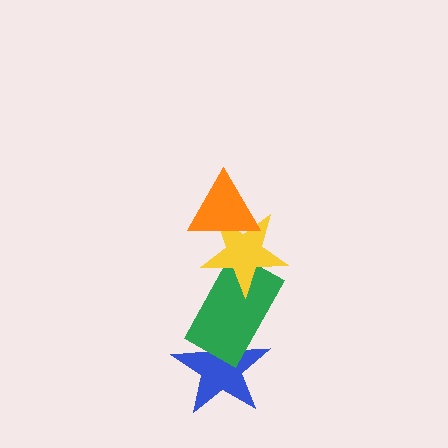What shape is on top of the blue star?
The green rectangle is on top of the blue star.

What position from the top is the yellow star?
The yellow star is 2nd from the top.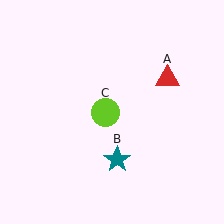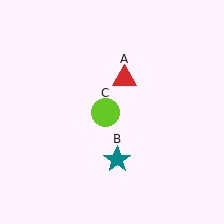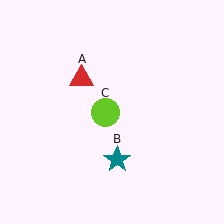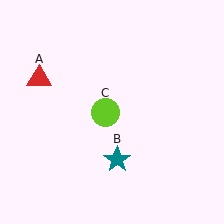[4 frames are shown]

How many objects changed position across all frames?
1 object changed position: red triangle (object A).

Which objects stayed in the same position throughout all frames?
Teal star (object B) and lime circle (object C) remained stationary.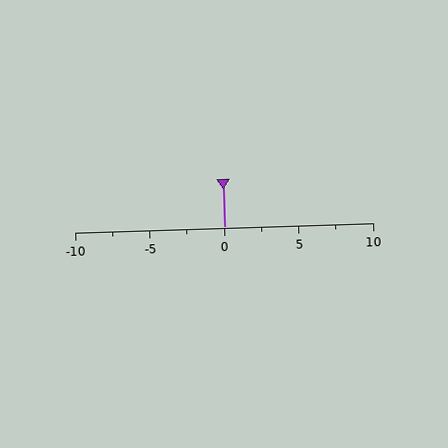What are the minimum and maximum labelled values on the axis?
The axis runs from -10 to 10.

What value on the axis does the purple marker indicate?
The marker indicates approximately 0.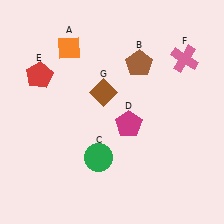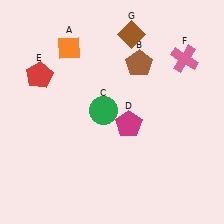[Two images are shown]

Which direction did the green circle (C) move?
The green circle (C) moved up.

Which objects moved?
The objects that moved are: the green circle (C), the brown diamond (G).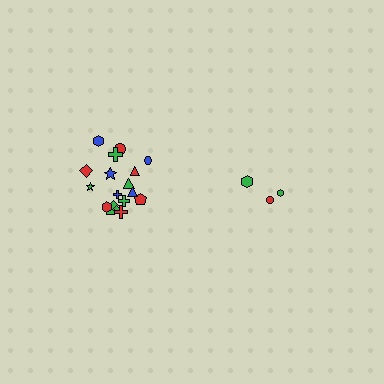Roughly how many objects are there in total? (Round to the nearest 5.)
Roughly 20 objects in total.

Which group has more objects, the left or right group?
The left group.